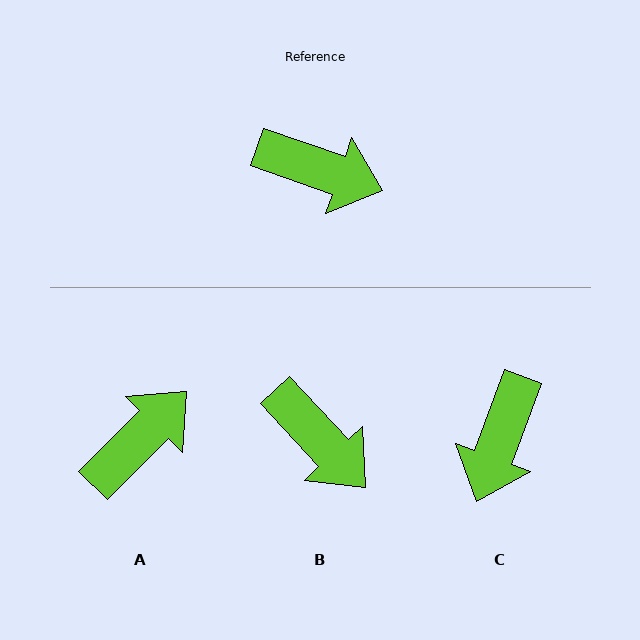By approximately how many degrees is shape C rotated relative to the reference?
Approximately 91 degrees clockwise.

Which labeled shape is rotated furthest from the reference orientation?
C, about 91 degrees away.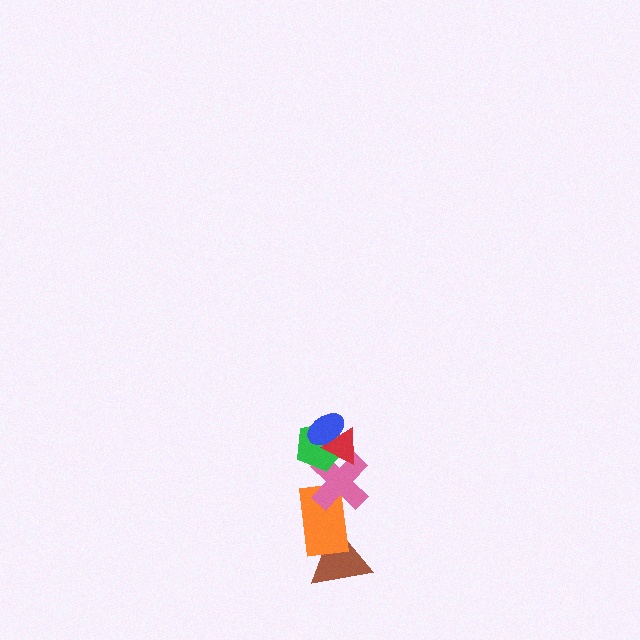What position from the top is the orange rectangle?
The orange rectangle is 5th from the top.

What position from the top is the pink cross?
The pink cross is 4th from the top.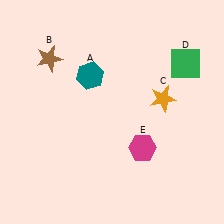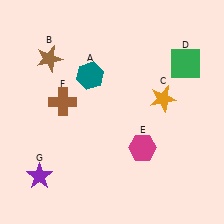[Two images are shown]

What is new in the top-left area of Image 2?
A brown cross (F) was added in the top-left area of Image 2.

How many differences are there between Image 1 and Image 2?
There are 2 differences between the two images.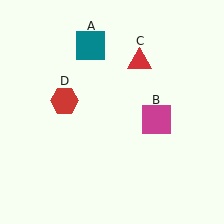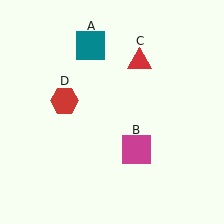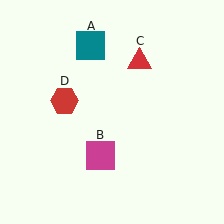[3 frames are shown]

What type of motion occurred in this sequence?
The magenta square (object B) rotated clockwise around the center of the scene.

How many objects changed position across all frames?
1 object changed position: magenta square (object B).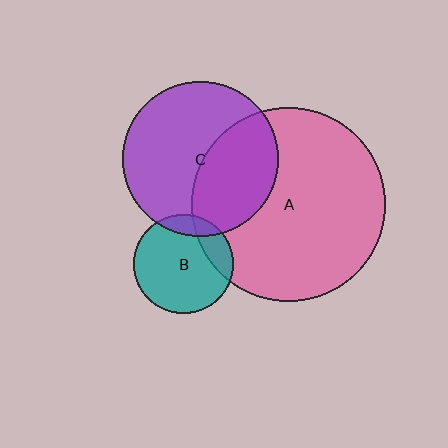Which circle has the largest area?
Circle A (pink).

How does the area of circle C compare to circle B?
Approximately 2.4 times.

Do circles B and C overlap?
Yes.